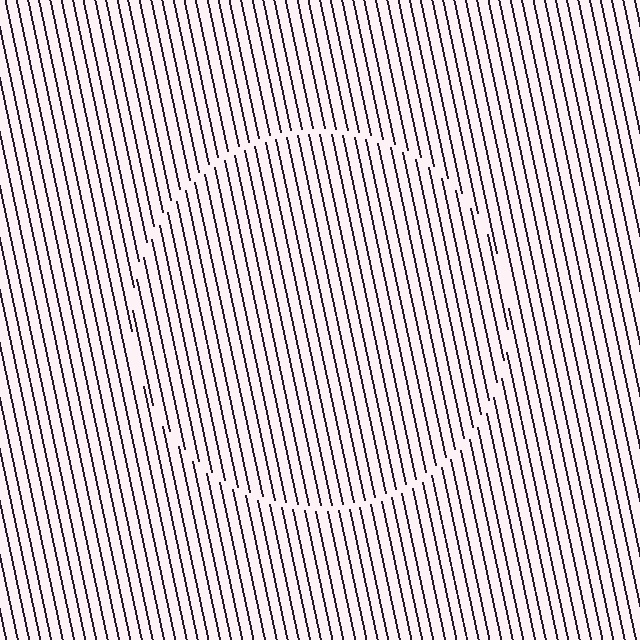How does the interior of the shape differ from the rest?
The interior of the shape contains the same grating, shifted by half a period — the contour is defined by the phase discontinuity where line-ends from the inner and outer gratings abut.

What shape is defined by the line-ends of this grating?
An illusory circle. The interior of the shape contains the same grating, shifted by half a period — the contour is defined by the phase discontinuity where line-ends from the inner and outer gratings abut.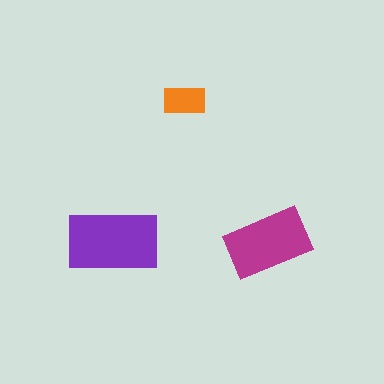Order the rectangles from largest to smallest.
the purple one, the magenta one, the orange one.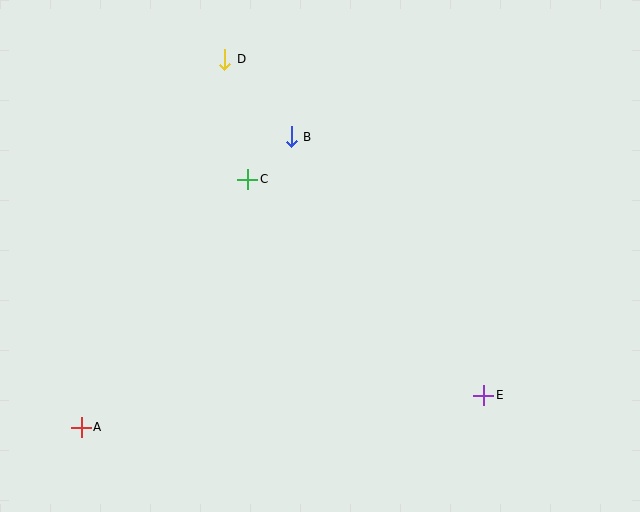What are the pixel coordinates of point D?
Point D is at (225, 59).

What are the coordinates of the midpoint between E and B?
The midpoint between E and B is at (388, 266).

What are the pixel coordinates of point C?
Point C is at (248, 179).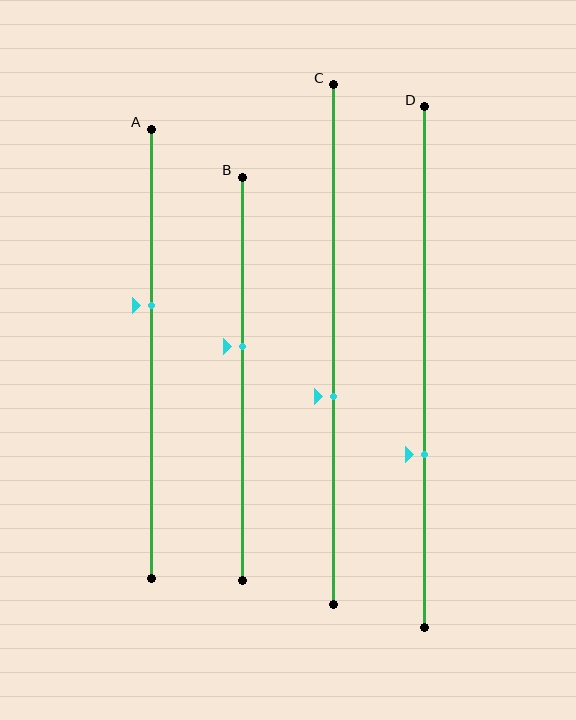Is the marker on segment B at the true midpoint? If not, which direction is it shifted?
No, the marker on segment B is shifted upward by about 8% of the segment length.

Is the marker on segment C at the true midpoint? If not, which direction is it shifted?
No, the marker on segment C is shifted downward by about 10% of the segment length.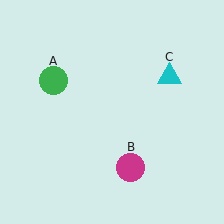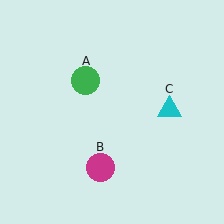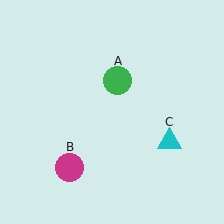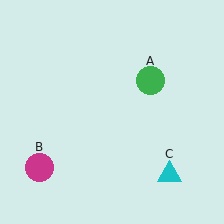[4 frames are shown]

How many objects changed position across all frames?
3 objects changed position: green circle (object A), magenta circle (object B), cyan triangle (object C).